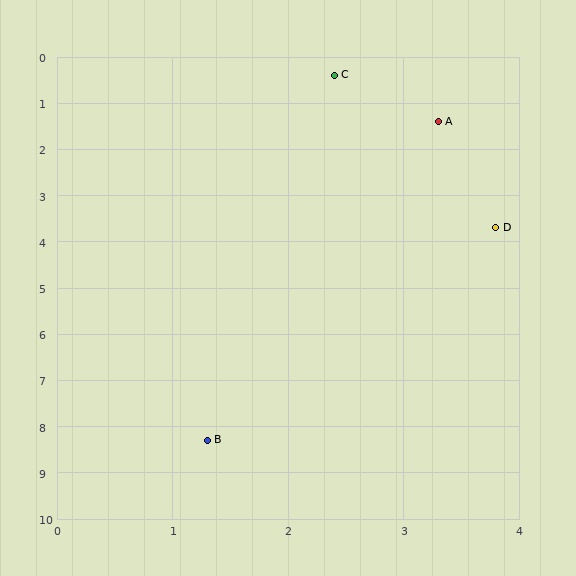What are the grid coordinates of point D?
Point D is at approximately (3.8, 3.7).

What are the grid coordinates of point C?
Point C is at approximately (2.4, 0.4).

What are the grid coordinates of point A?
Point A is at approximately (3.3, 1.4).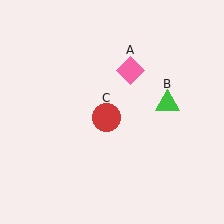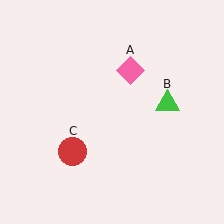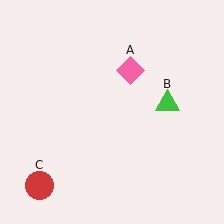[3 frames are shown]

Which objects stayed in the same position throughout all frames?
Pink diamond (object A) and green triangle (object B) remained stationary.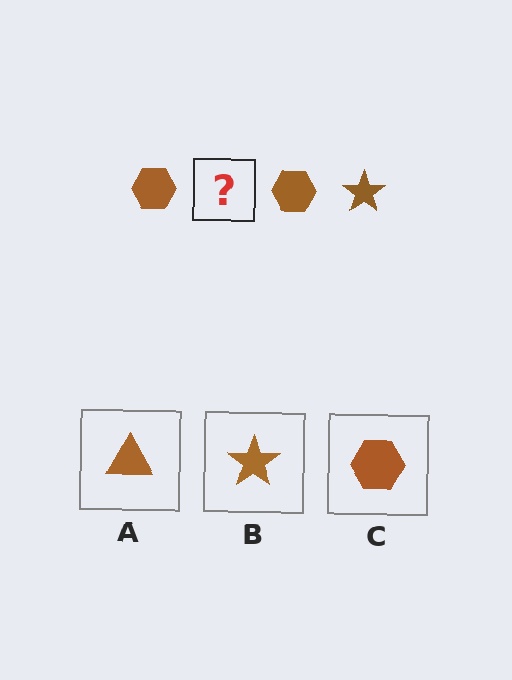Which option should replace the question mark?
Option B.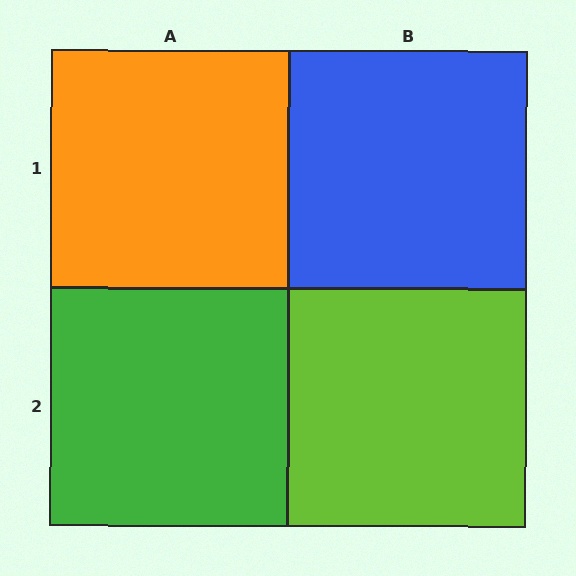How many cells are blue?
1 cell is blue.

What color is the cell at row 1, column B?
Blue.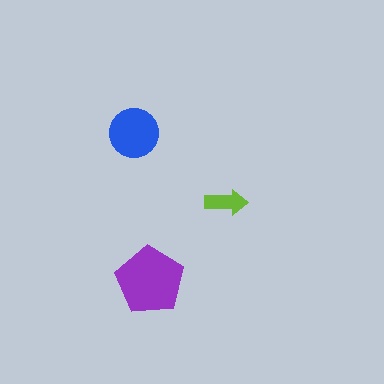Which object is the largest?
The purple pentagon.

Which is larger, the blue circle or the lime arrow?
The blue circle.